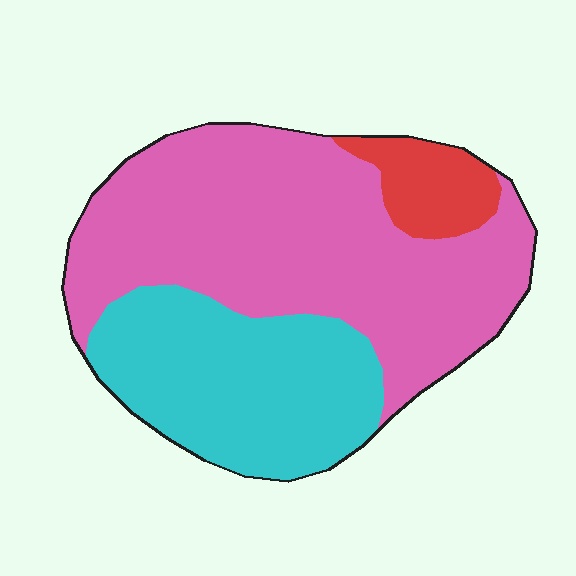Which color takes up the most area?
Pink, at roughly 60%.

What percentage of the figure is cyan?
Cyan takes up between a quarter and a half of the figure.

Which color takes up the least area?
Red, at roughly 10%.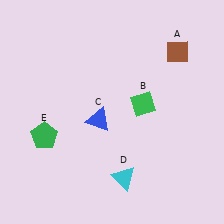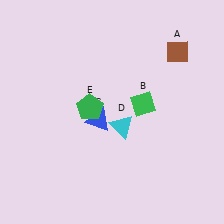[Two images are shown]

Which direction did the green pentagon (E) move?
The green pentagon (E) moved right.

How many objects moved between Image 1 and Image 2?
2 objects moved between the two images.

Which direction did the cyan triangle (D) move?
The cyan triangle (D) moved up.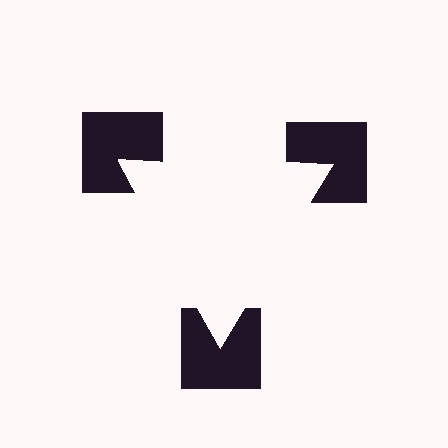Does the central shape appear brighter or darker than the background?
It typically appears slightly brighter than the background, even though no actual brightness change is drawn.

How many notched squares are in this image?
There are 3 — one at each vertex of the illusory triangle.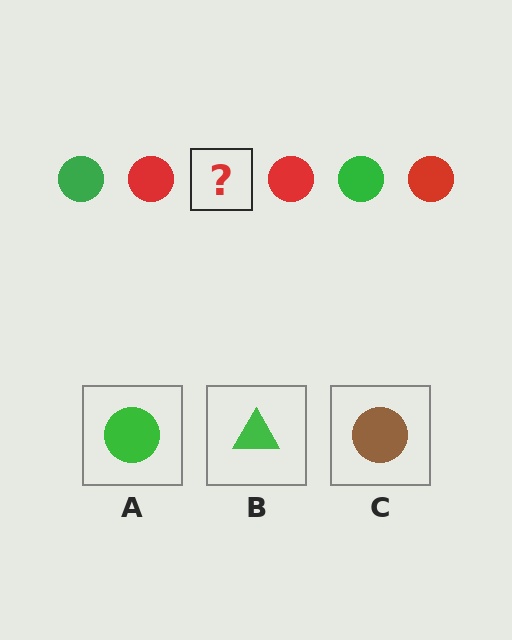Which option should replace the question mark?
Option A.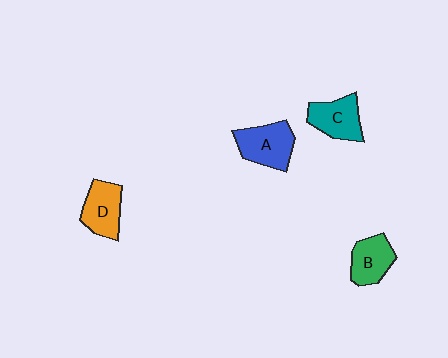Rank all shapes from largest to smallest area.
From largest to smallest: A (blue), C (teal), D (orange), B (green).